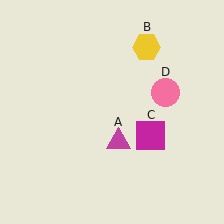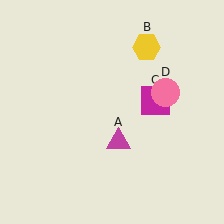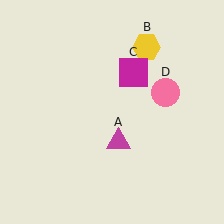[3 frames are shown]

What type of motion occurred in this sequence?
The magenta square (object C) rotated counterclockwise around the center of the scene.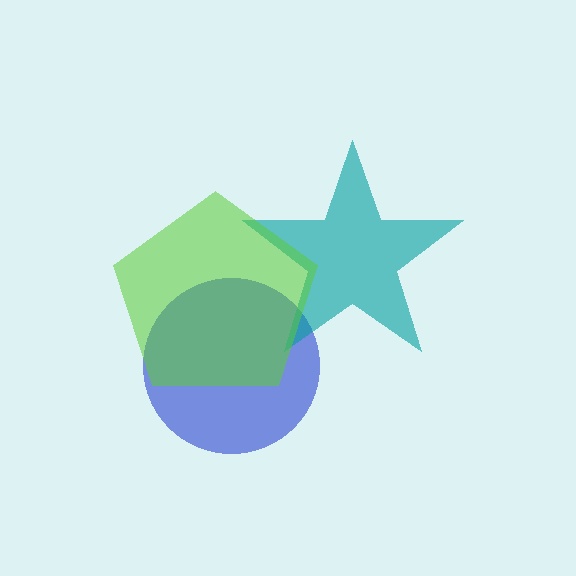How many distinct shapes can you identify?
There are 3 distinct shapes: a blue circle, a teal star, a lime pentagon.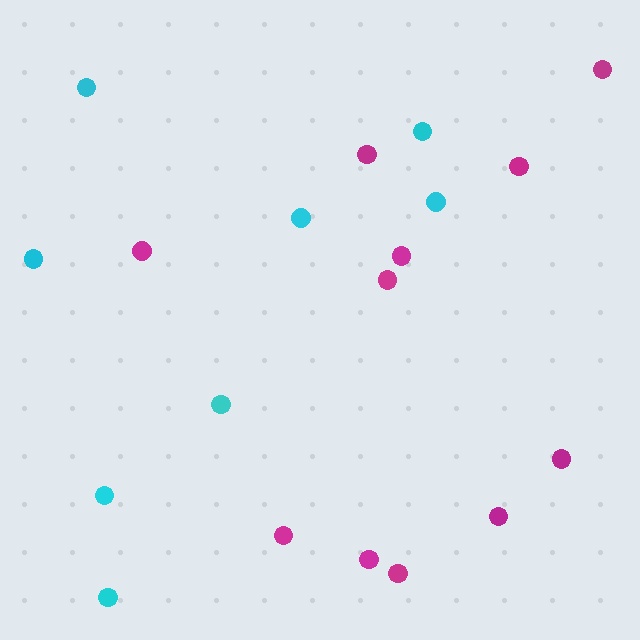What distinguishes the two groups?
There are 2 groups: one group of cyan circles (8) and one group of magenta circles (11).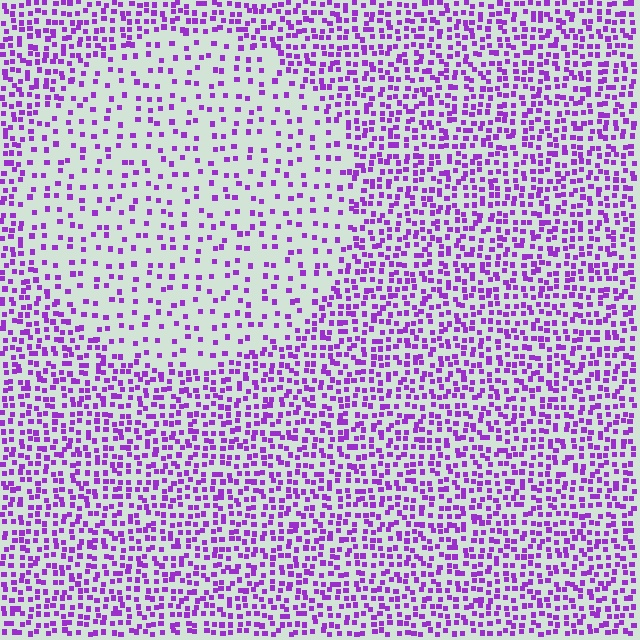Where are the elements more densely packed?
The elements are more densely packed outside the circle boundary.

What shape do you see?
I see a circle.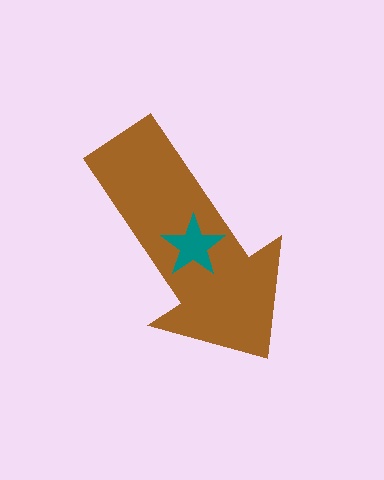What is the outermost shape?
The brown arrow.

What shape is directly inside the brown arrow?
The teal star.